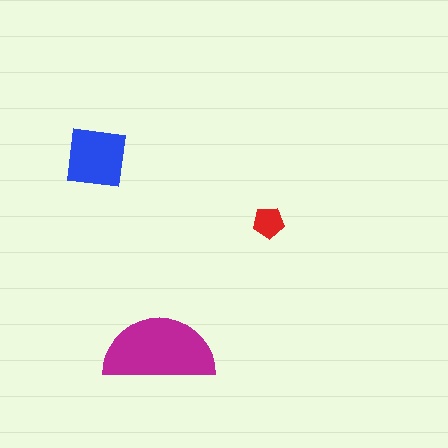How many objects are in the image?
There are 3 objects in the image.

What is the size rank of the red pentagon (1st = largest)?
3rd.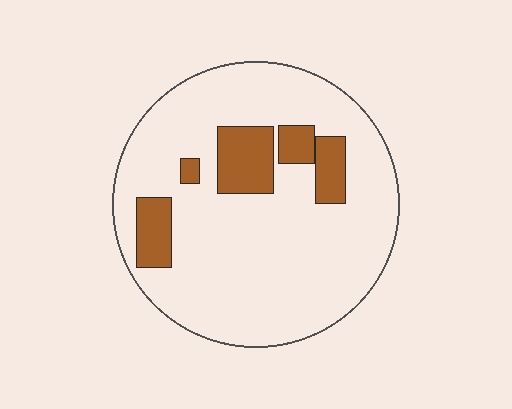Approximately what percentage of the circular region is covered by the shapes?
Approximately 15%.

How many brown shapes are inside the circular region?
5.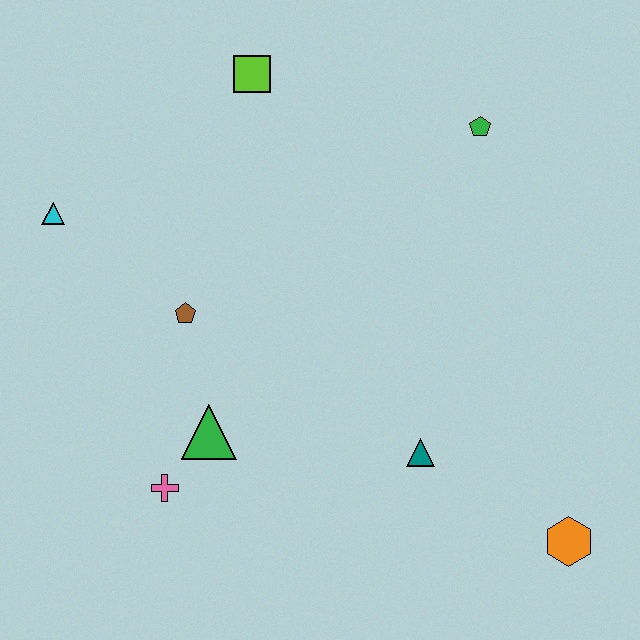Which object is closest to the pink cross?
The green triangle is closest to the pink cross.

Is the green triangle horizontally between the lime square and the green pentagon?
No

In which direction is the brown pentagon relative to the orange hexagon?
The brown pentagon is to the left of the orange hexagon.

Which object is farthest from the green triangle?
The green pentagon is farthest from the green triangle.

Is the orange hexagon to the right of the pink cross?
Yes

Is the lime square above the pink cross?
Yes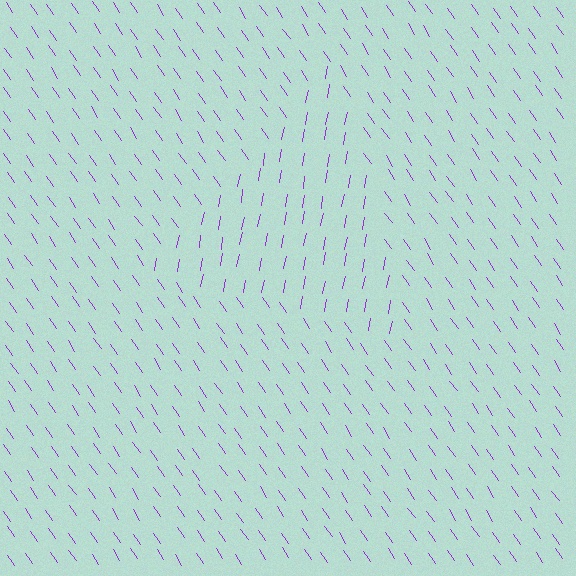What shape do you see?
I see a triangle.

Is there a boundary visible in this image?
Yes, there is a texture boundary formed by a change in line orientation.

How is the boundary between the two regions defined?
The boundary is defined purely by a change in line orientation (approximately 45 degrees difference). All lines are the same color and thickness.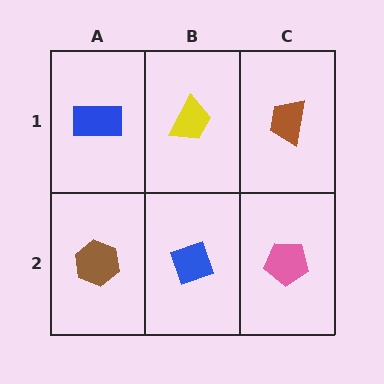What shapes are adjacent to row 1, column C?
A pink pentagon (row 2, column C), a yellow trapezoid (row 1, column B).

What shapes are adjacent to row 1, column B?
A blue diamond (row 2, column B), a blue rectangle (row 1, column A), a brown trapezoid (row 1, column C).